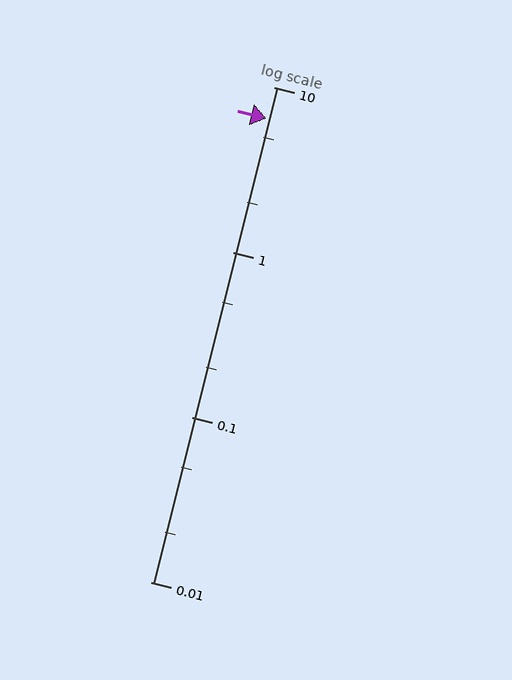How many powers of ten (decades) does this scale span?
The scale spans 3 decades, from 0.01 to 10.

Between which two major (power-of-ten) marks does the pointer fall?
The pointer is between 1 and 10.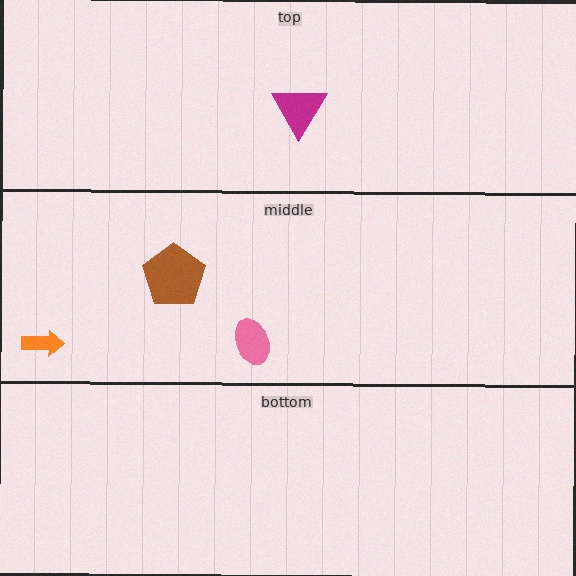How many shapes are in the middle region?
3.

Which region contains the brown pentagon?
The middle region.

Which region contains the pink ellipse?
The middle region.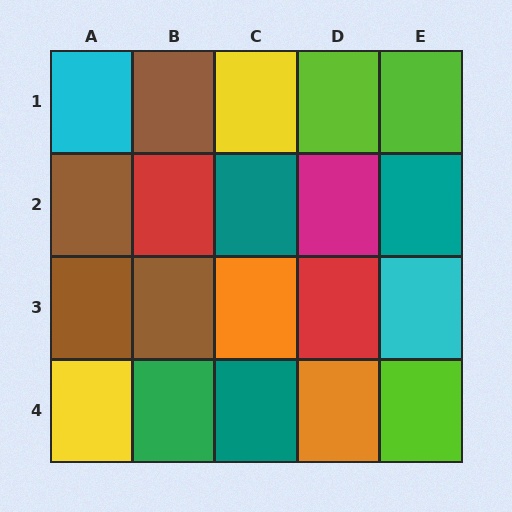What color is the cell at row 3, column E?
Cyan.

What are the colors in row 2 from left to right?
Brown, red, teal, magenta, teal.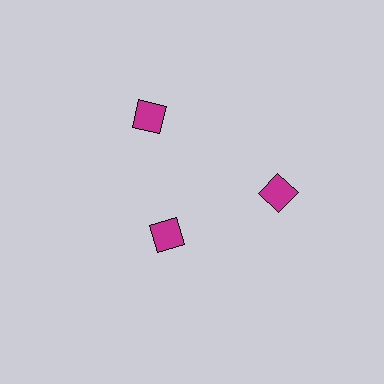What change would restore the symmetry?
The symmetry would be restored by moving it outward, back onto the ring so that all 3 diamonds sit at equal angles and equal distance from the center.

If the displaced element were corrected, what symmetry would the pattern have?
It would have 3-fold rotational symmetry — the pattern would map onto itself every 120 degrees.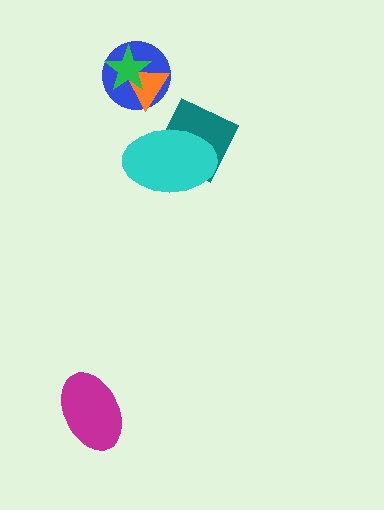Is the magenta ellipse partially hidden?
No, no other shape covers it.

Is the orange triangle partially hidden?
Yes, it is partially covered by another shape.